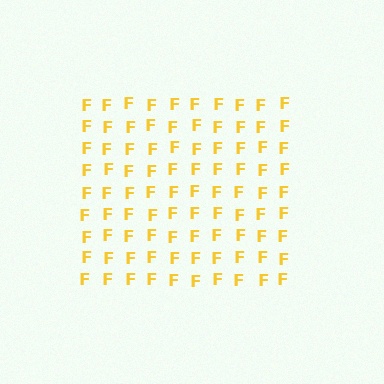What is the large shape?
The large shape is a square.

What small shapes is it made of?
It is made of small letter F's.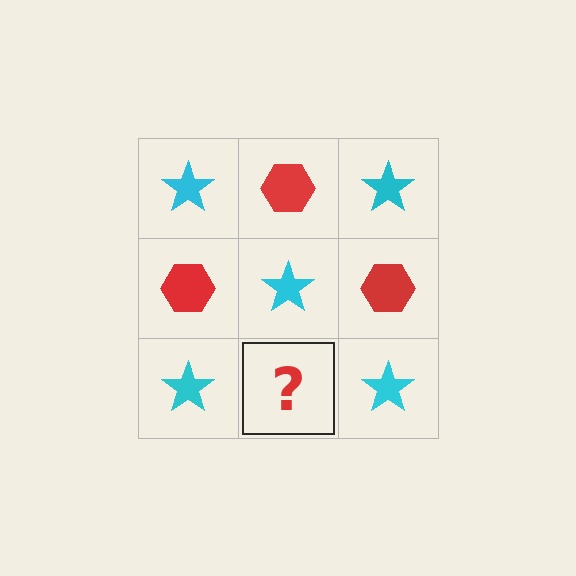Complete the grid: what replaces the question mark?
The question mark should be replaced with a red hexagon.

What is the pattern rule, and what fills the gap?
The rule is that it alternates cyan star and red hexagon in a checkerboard pattern. The gap should be filled with a red hexagon.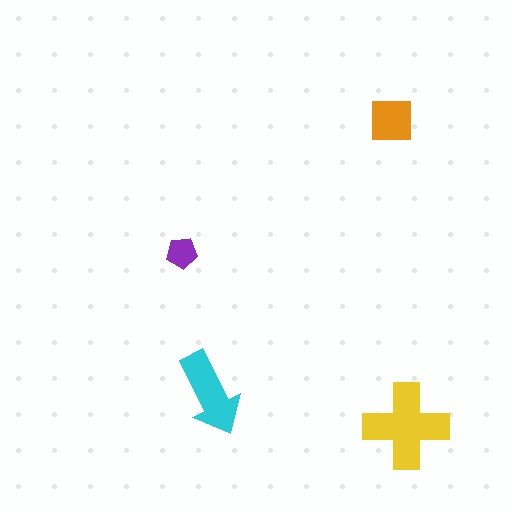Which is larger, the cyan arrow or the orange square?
The cyan arrow.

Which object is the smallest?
The purple pentagon.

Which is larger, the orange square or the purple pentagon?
The orange square.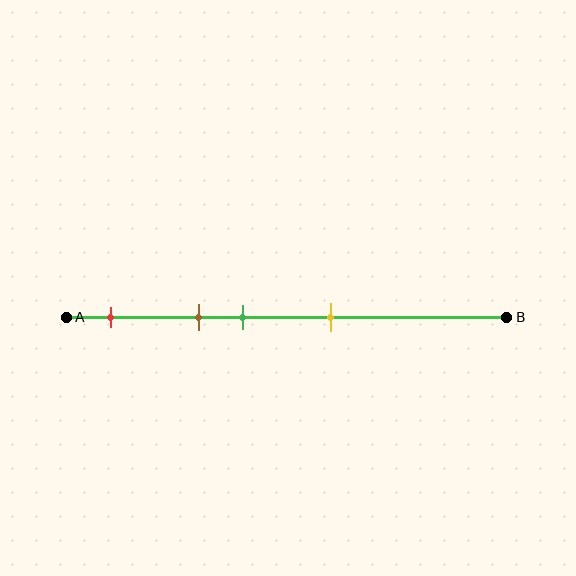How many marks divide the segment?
There are 4 marks dividing the segment.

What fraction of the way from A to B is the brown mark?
The brown mark is approximately 30% (0.3) of the way from A to B.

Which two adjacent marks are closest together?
The brown and green marks are the closest adjacent pair.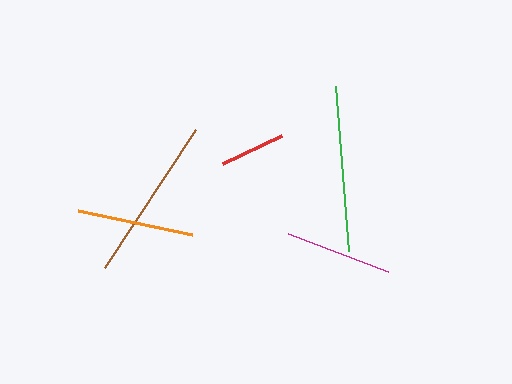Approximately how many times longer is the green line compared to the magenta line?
The green line is approximately 1.6 times the length of the magenta line.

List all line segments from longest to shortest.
From longest to shortest: brown, green, orange, magenta, red.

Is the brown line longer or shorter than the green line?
The brown line is longer than the green line.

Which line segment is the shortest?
The red line is the shortest at approximately 66 pixels.